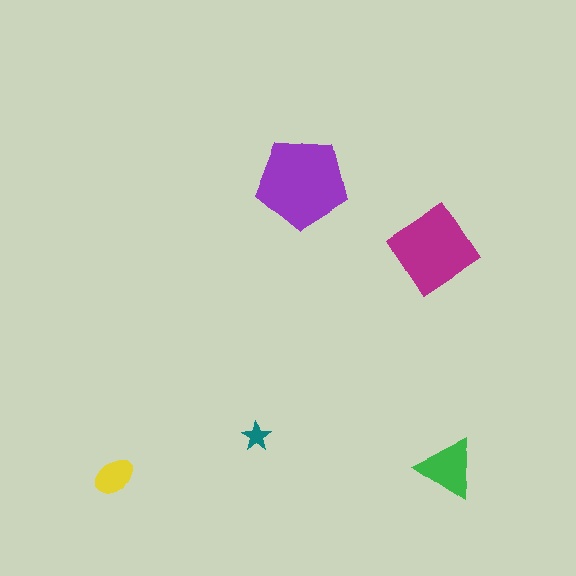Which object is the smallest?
The teal star.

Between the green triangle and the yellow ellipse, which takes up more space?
The green triangle.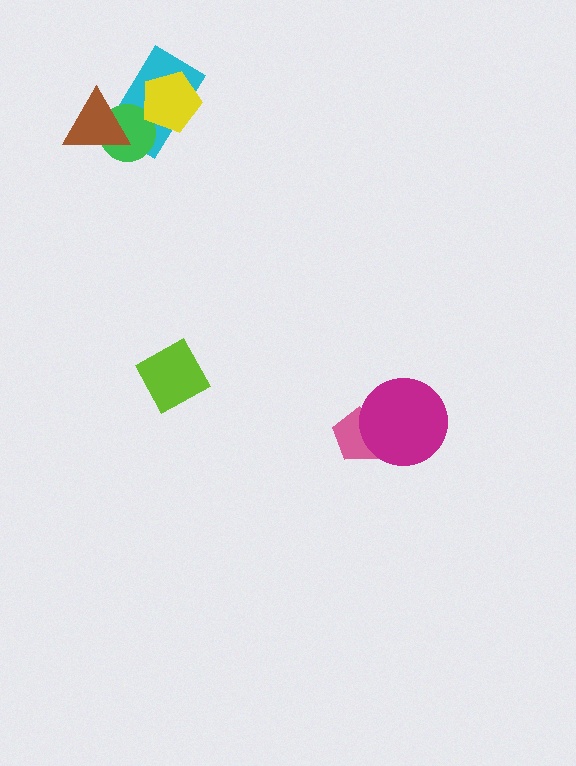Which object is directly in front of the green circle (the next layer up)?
The yellow pentagon is directly in front of the green circle.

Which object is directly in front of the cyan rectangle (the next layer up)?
The green circle is directly in front of the cyan rectangle.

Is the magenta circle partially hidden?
No, no other shape covers it.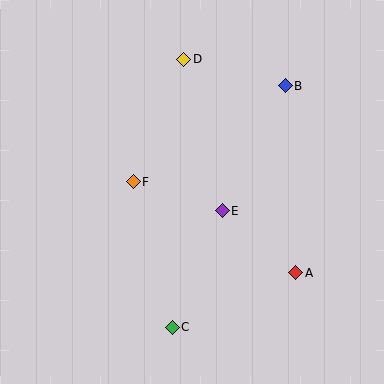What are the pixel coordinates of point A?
Point A is at (296, 273).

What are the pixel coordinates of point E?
Point E is at (222, 211).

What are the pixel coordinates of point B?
Point B is at (285, 86).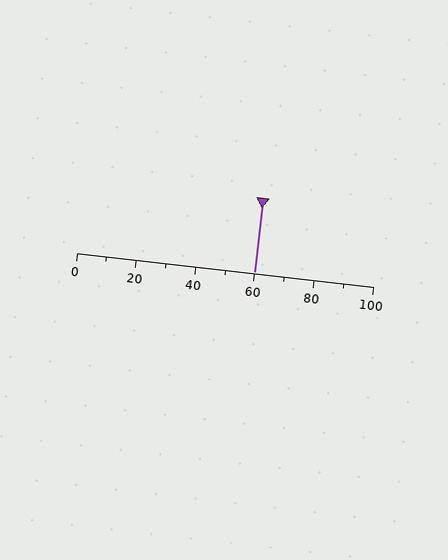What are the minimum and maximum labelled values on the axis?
The axis runs from 0 to 100.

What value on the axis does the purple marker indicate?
The marker indicates approximately 60.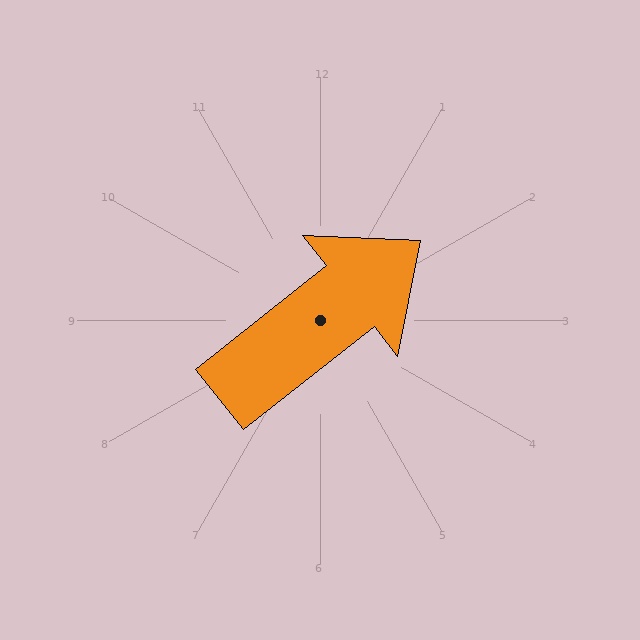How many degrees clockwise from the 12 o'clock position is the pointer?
Approximately 51 degrees.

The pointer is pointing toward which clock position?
Roughly 2 o'clock.